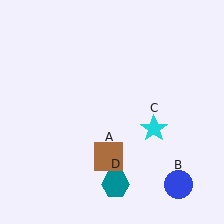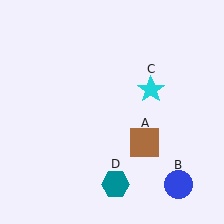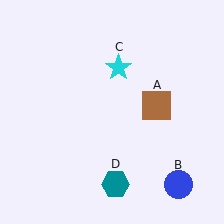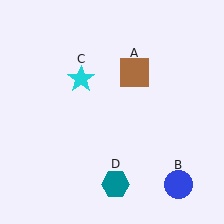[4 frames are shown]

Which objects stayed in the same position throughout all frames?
Blue circle (object B) and teal hexagon (object D) remained stationary.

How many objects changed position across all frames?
2 objects changed position: brown square (object A), cyan star (object C).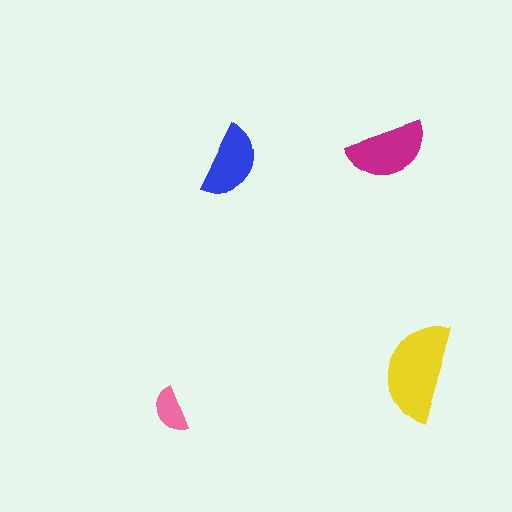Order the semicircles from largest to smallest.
the yellow one, the magenta one, the blue one, the pink one.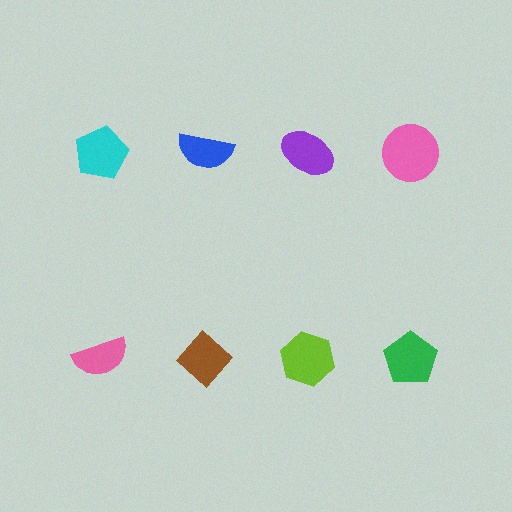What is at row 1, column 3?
A purple ellipse.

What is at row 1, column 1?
A cyan pentagon.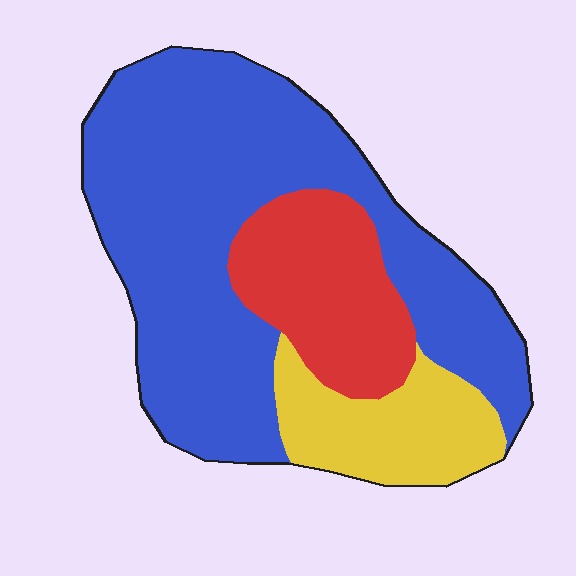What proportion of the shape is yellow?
Yellow takes up less than a quarter of the shape.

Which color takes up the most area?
Blue, at roughly 65%.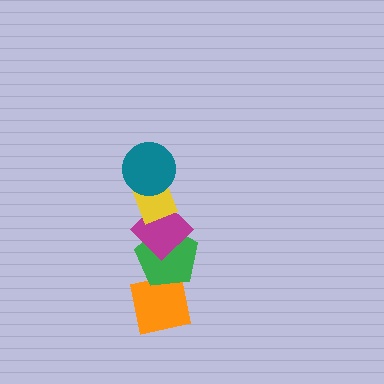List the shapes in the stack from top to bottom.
From top to bottom: the teal circle, the yellow rectangle, the magenta diamond, the green pentagon, the orange square.